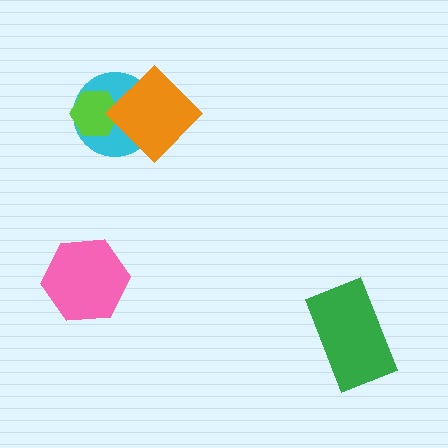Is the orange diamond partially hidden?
No, no other shape covers it.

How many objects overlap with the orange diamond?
2 objects overlap with the orange diamond.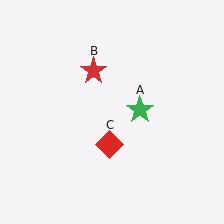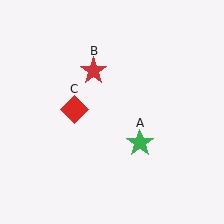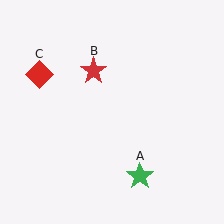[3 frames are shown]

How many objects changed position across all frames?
2 objects changed position: green star (object A), red diamond (object C).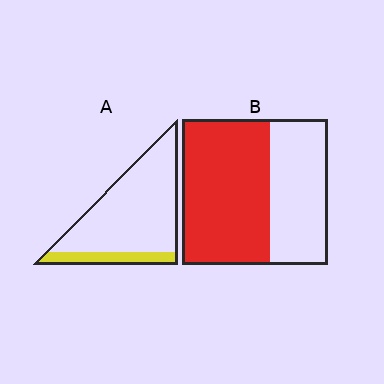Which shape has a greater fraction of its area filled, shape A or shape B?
Shape B.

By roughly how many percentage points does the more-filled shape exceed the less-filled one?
By roughly 45 percentage points (B over A).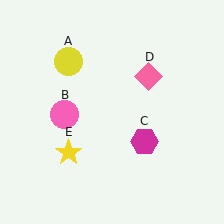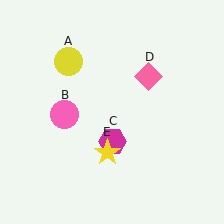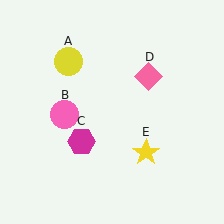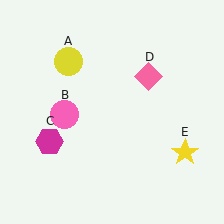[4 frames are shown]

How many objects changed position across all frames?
2 objects changed position: magenta hexagon (object C), yellow star (object E).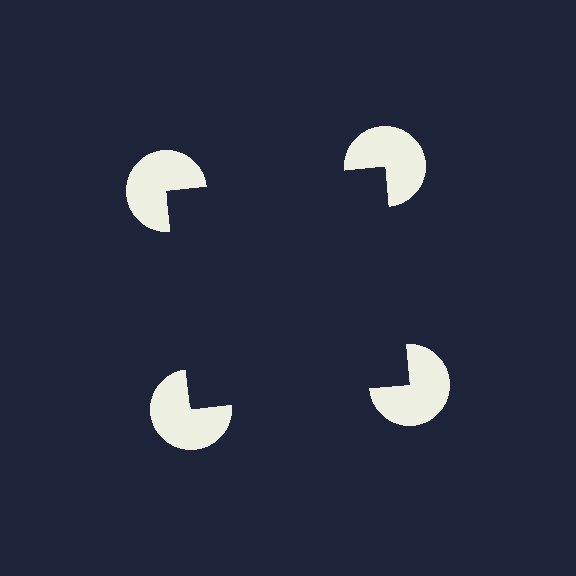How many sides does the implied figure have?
4 sides.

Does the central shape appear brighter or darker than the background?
It typically appears slightly darker than the background, even though no actual brightness change is drawn.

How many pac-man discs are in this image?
There are 4 — one at each vertex of the illusory square.